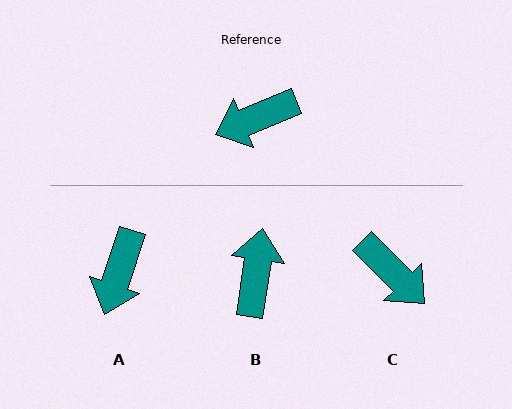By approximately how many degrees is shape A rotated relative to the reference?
Approximately 49 degrees counter-clockwise.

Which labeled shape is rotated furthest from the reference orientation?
B, about 120 degrees away.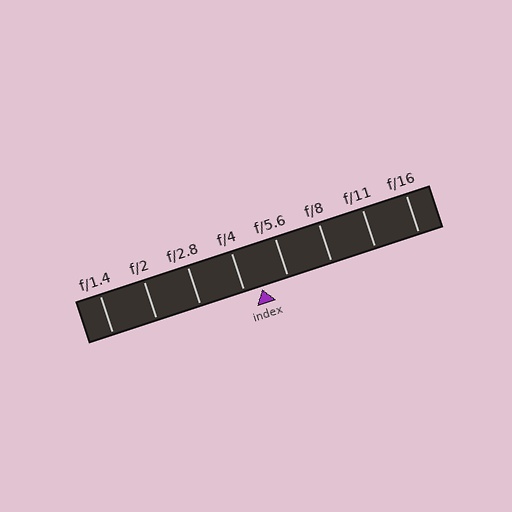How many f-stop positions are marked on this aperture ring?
There are 8 f-stop positions marked.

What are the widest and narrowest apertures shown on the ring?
The widest aperture shown is f/1.4 and the narrowest is f/16.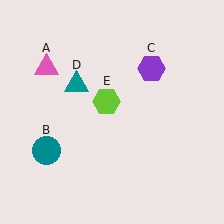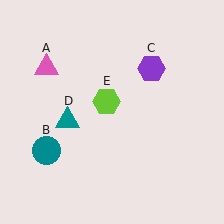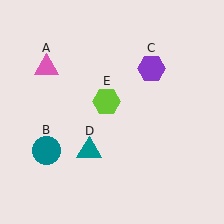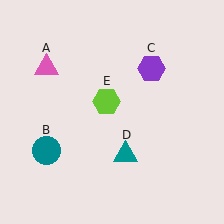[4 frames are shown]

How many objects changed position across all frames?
1 object changed position: teal triangle (object D).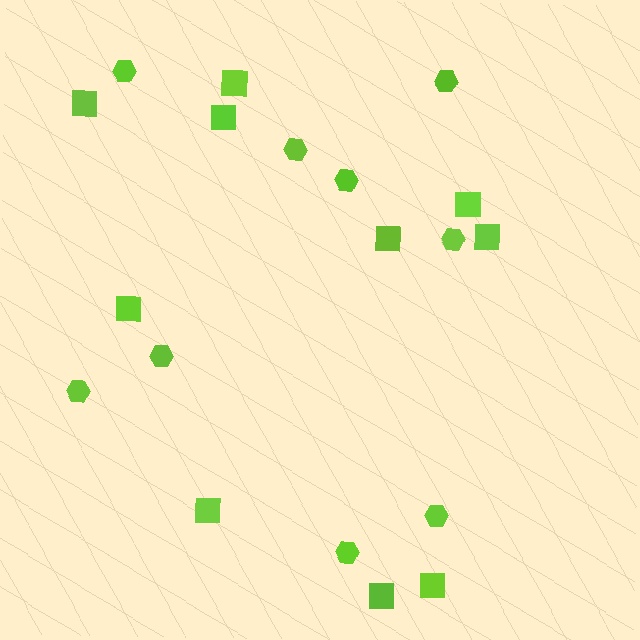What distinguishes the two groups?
There are 2 groups: one group of hexagons (9) and one group of squares (10).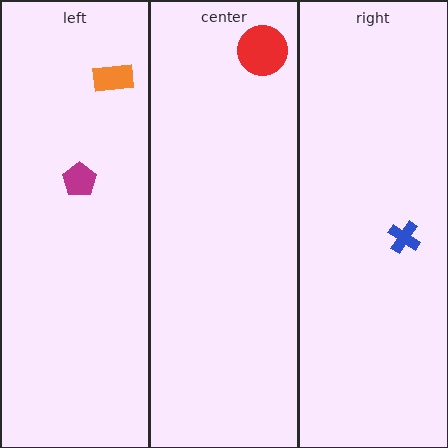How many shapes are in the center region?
1.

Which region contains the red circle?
The center region.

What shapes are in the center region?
The red circle.